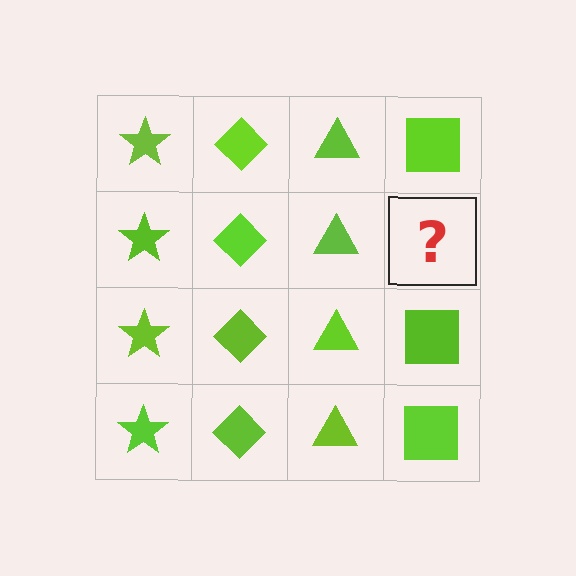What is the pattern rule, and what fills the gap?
The rule is that each column has a consistent shape. The gap should be filled with a lime square.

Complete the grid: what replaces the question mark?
The question mark should be replaced with a lime square.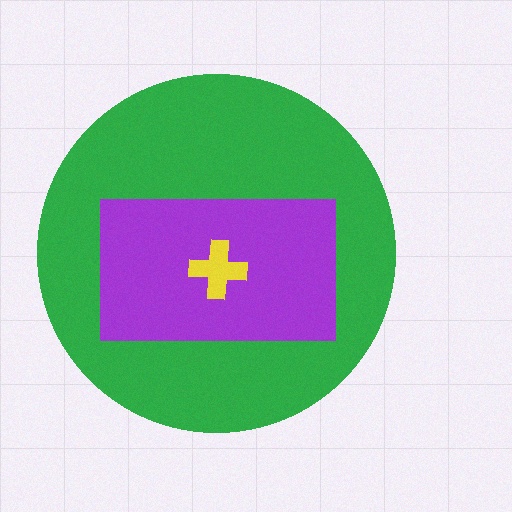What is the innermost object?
The yellow cross.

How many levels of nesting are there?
3.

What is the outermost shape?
The green circle.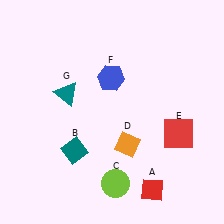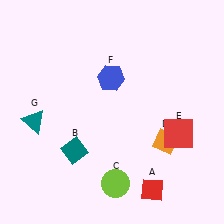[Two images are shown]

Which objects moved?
The objects that moved are: the orange diamond (D), the teal triangle (G).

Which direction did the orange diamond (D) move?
The orange diamond (D) moved right.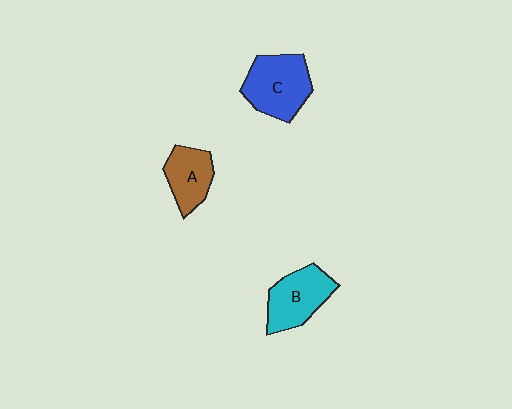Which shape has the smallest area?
Shape A (brown).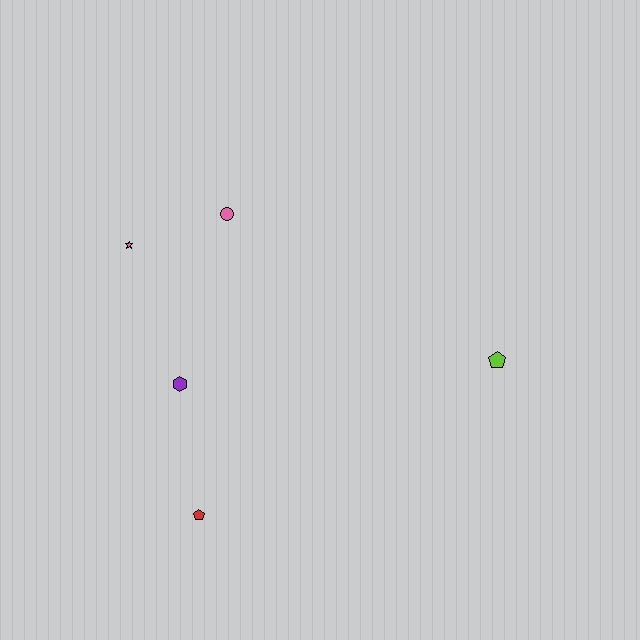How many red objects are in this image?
There is 1 red object.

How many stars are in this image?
There is 1 star.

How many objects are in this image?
There are 5 objects.